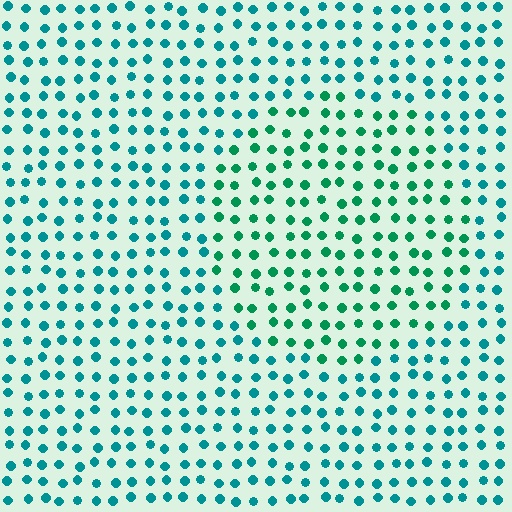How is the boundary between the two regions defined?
The boundary is defined purely by a slight shift in hue (about 28 degrees). Spacing, size, and orientation are identical on both sides.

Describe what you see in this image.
The image is filled with small teal elements in a uniform arrangement. A circle-shaped region is visible where the elements are tinted to a slightly different hue, forming a subtle color boundary.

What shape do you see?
I see a circle.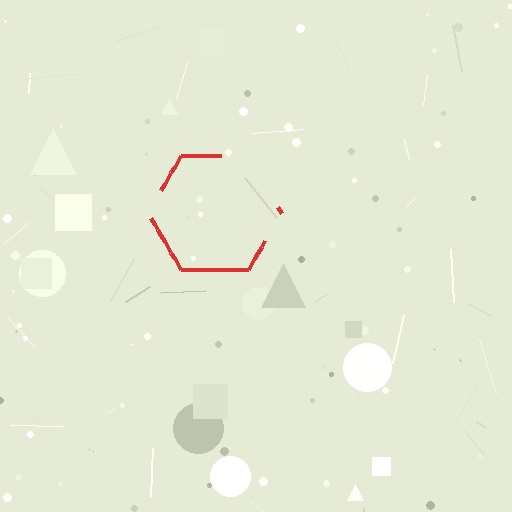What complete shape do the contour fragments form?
The contour fragments form a hexagon.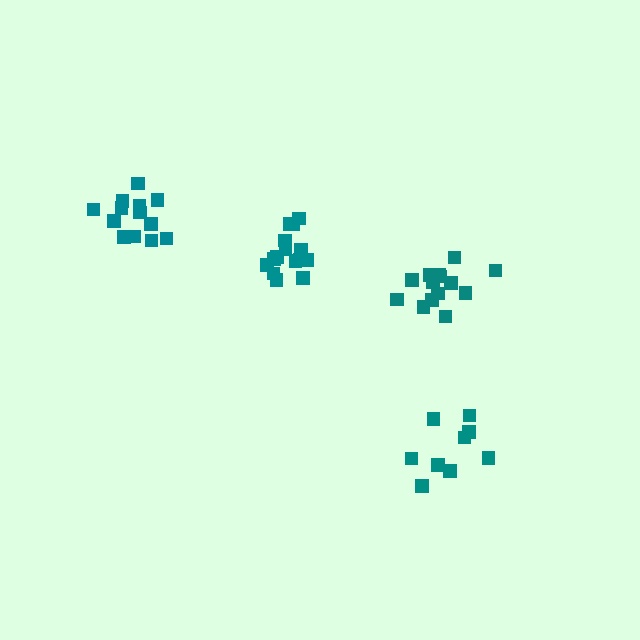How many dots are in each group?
Group 1: 14 dots, Group 2: 15 dots, Group 3: 9 dots, Group 4: 13 dots (51 total).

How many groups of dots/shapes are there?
There are 4 groups.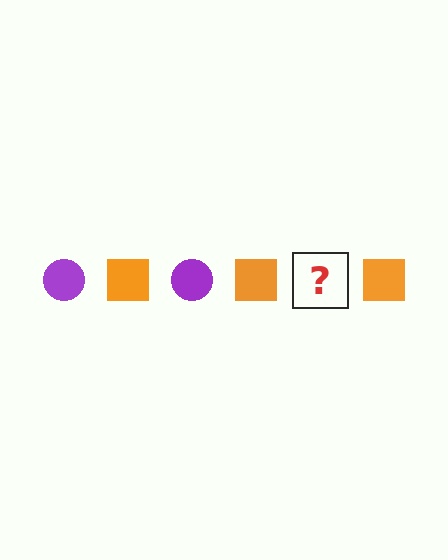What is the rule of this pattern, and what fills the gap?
The rule is that the pattern alternates between purple circle and orange square. The gap should be filled with a purple circle.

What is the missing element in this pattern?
The missing element is a purple circle.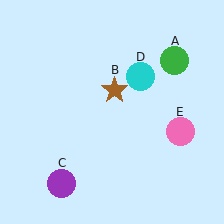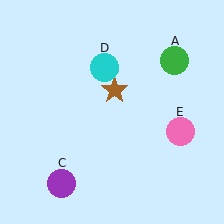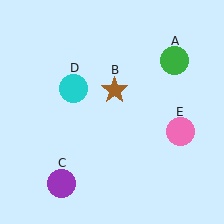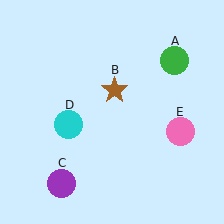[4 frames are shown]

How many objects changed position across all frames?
1 object changed position: cyan circle (object D).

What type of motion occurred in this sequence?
The cyan circle (object D) rotated counterclockwise around the center of the scene.